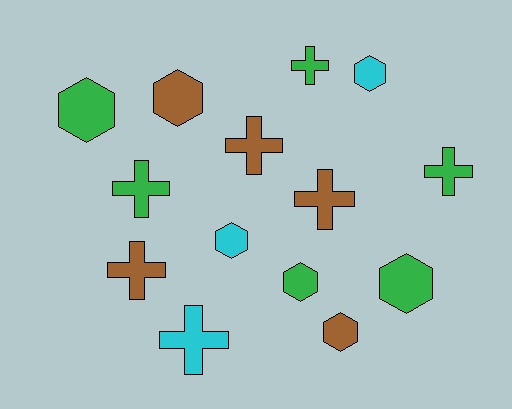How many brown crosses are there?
There are 3 brown crosses.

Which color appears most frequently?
Green, with 6 objects.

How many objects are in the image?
There are 14 objects.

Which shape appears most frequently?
Hexagon, with 7 objects.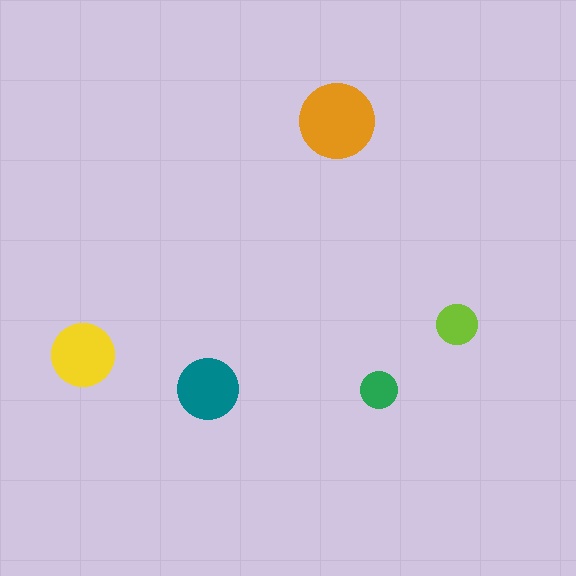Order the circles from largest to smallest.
the orange one, the yellow one, the teal one, the lime one, the green one.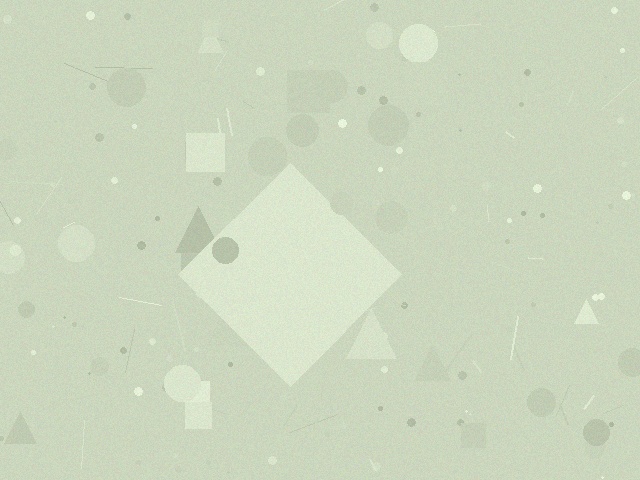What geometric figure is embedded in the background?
A diamond is embedded in the background.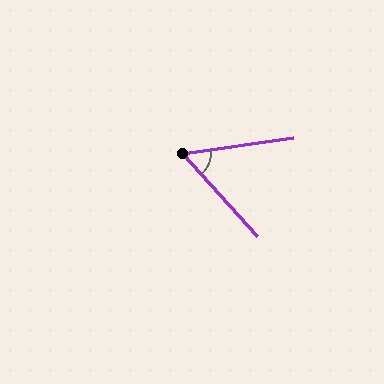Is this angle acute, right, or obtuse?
It is acute.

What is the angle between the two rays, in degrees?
Approximately 56 degrees.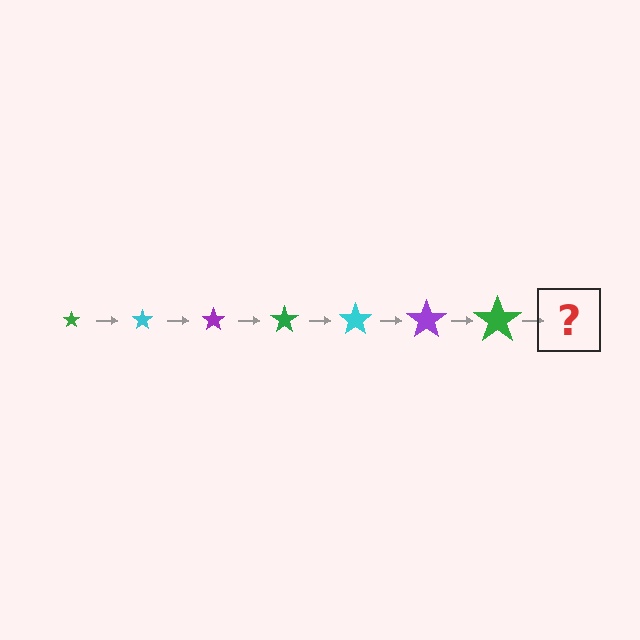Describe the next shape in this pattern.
It should be a cyan star, larger than the previous one.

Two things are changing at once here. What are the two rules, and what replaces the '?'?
The two rules are that the star grows larger each step and the color cycles through green, cyan, and purple. The '?' should be a cyan star, larger than the previous one.